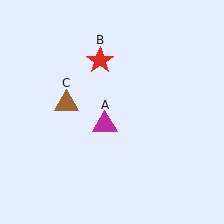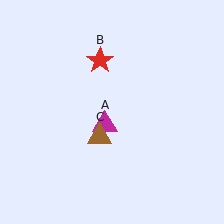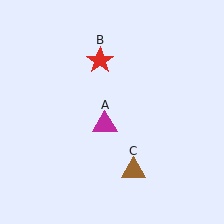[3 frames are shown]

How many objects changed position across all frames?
1 object changed position: brown triangle (object C).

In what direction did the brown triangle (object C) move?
The brown triangle (object C) moved down and to the right.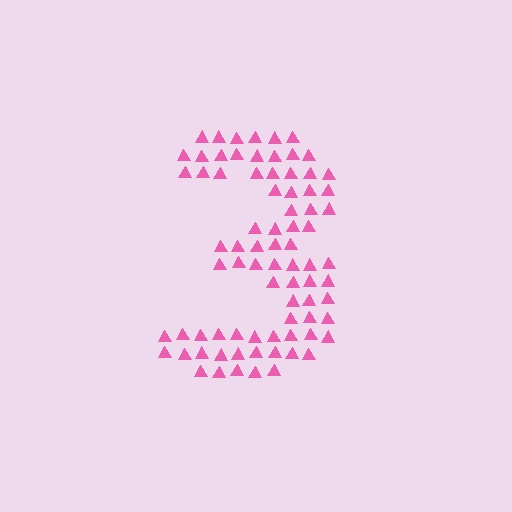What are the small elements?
The small elements are triangles.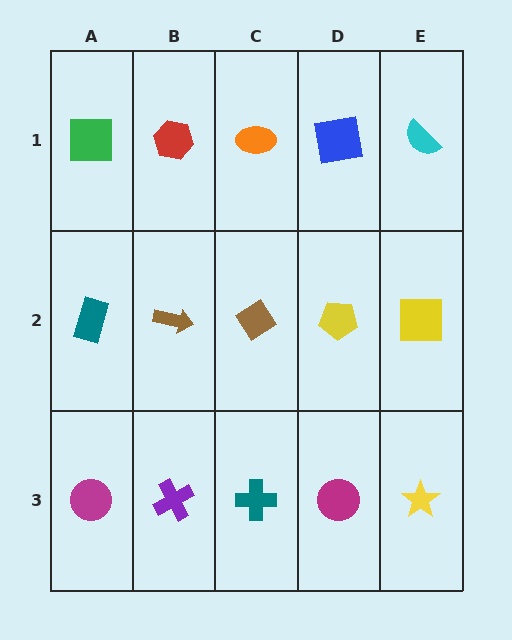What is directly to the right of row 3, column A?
A purple cross.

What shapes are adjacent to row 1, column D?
A yellow pentagon (row 2, column D), an orange ellipse (row 1, column C), a cyan semicircle (row 1, column E).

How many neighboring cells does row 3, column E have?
2.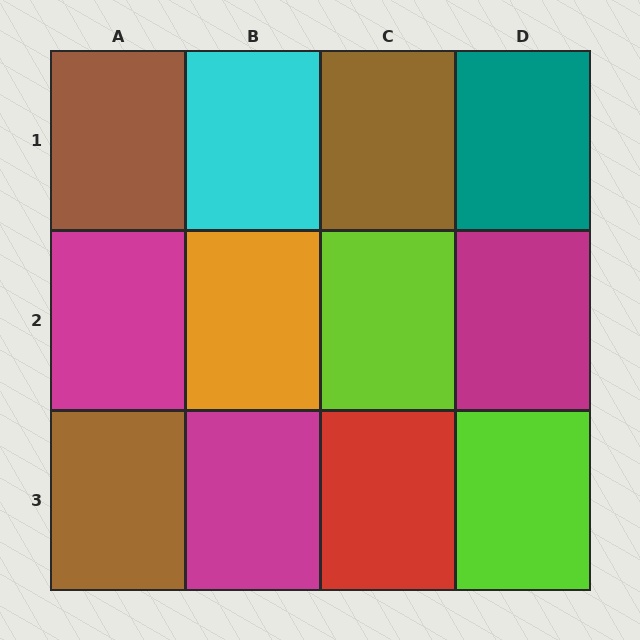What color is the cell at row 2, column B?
Orange.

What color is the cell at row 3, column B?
Magenta.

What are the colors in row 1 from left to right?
Brown, cyan, brown, teal.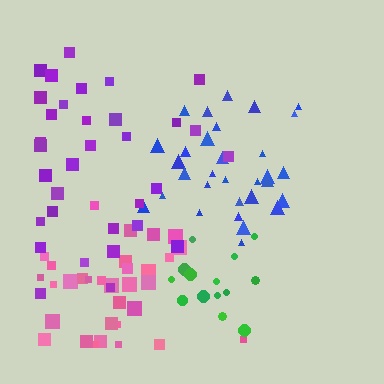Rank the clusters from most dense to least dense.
blue, green, pink, purple.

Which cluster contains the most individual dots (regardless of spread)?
Pink (34).